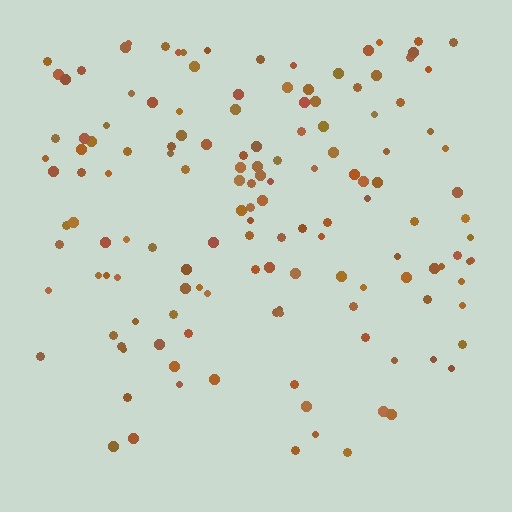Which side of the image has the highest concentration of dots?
The top.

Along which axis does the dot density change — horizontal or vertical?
Vertical.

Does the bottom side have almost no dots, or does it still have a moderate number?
Still a moderate number, just noticeably fewer than the top.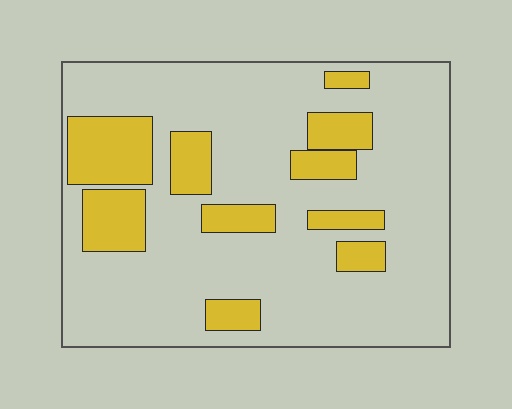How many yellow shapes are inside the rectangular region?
10.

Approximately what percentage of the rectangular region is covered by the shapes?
Approximately 20%.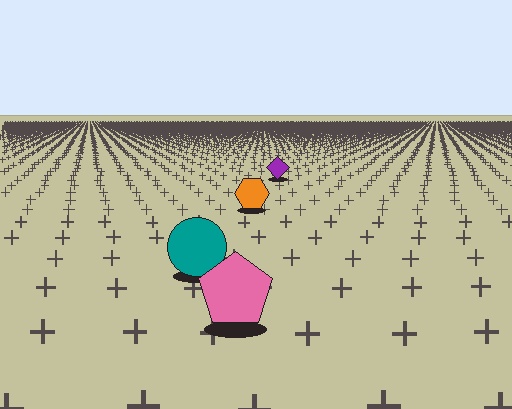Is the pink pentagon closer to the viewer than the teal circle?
Yes. The pink pentagon is closer — you can tell from the texture gradient: the ground texture is coarser near it.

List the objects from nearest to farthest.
From nearest to farthest: the pink pentagon, the teal circle, the orange hexagon, the purple diamond.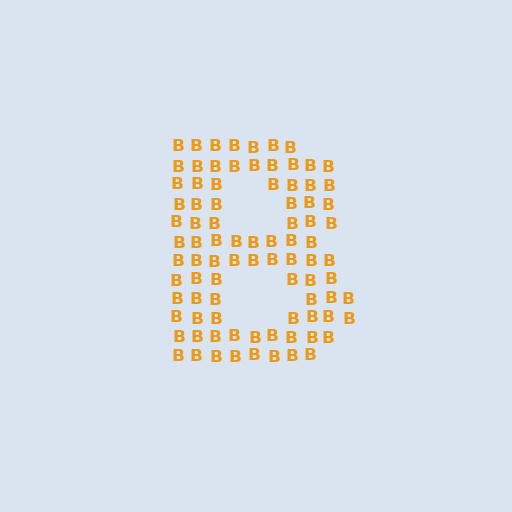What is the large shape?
The large shape is the letter B.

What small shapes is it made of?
It is made of small letter B's.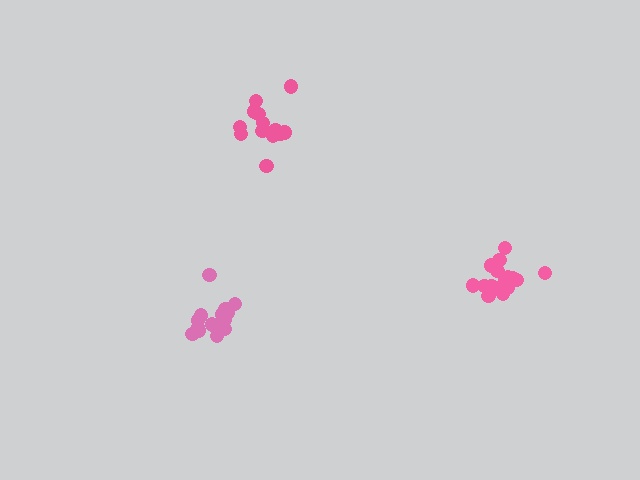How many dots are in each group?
Group 1: 18 dots, Group 2: 15 dots, Group 3: 14 dots (47 total).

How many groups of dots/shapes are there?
There are 3 groups.